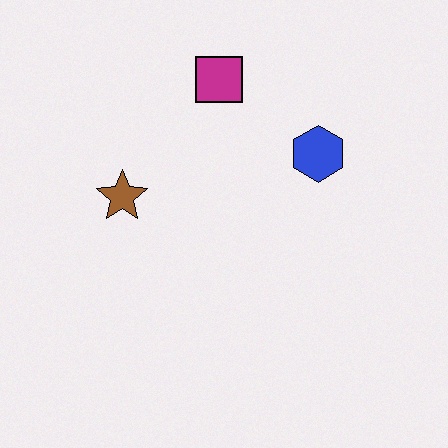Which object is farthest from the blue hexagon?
The brown star is farthest from the blue hexagon.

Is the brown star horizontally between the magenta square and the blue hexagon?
No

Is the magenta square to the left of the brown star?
No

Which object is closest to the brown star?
The magenta square is closest to the brown star.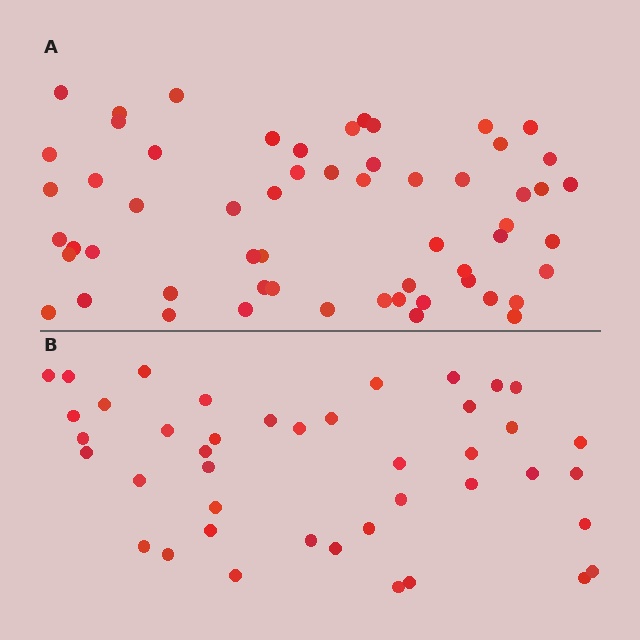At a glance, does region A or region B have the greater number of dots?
Region A (the top region) has more dots.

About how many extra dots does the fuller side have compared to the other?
Region A has approximately 15 more dots than region B.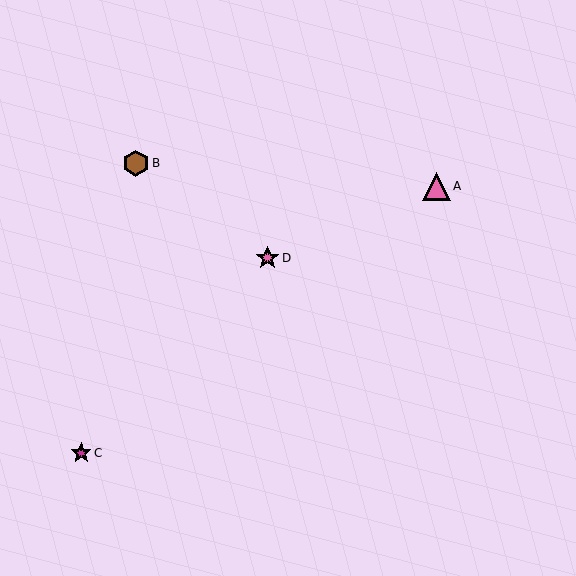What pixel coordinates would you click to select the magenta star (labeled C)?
Click at (81, 453) to select the magenta star C.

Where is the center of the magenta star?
The center of the magenta star is at (81, 453).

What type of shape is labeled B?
Shape B is a brown hexagon.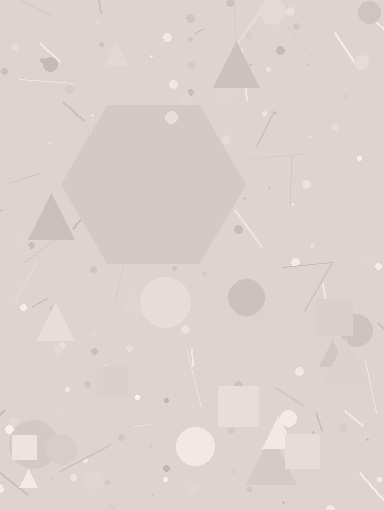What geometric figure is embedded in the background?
A hexagon is embedded in the background.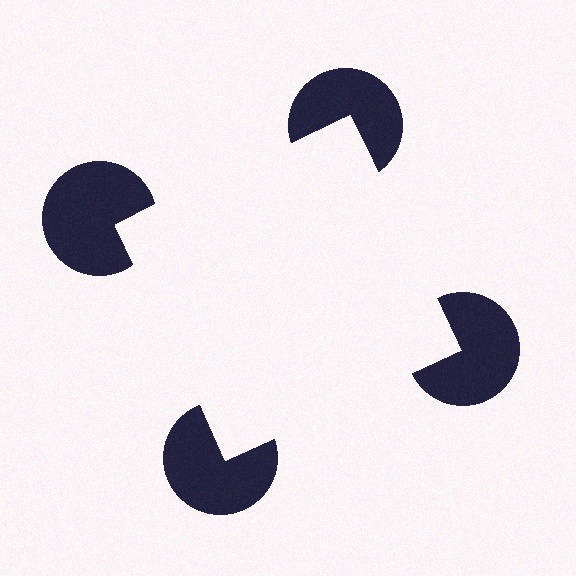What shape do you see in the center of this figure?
An illusory square — its edges are inferred from the aligned wedge cuts in the pac-man discs, not physically drawn.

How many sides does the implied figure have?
4 sides.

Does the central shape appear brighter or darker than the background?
It typically appears slightly brighter than the background, even though no actual brightness change is drawn.